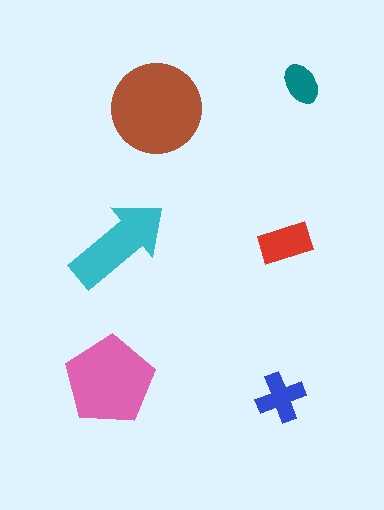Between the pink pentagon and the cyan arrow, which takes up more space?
The pink pentagon.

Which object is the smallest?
The teal ellipse.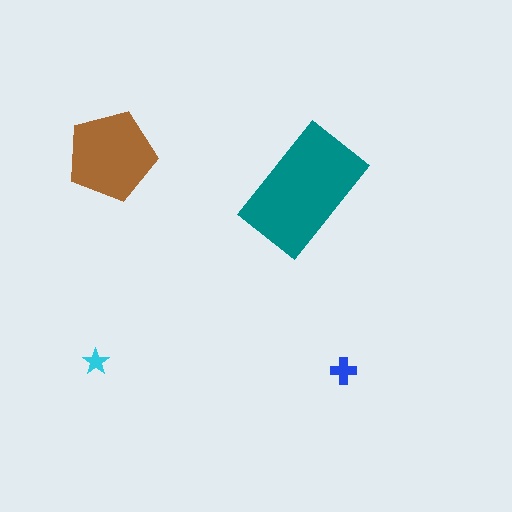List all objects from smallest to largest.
The cyan star, the blue cross, the brown pentagon, the teal rectangle.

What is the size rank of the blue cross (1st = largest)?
3rd.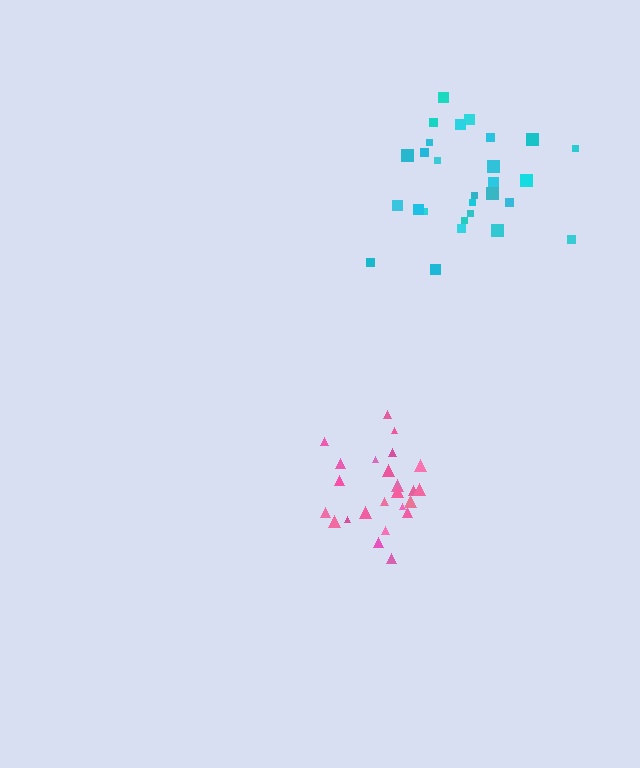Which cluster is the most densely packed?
Pink.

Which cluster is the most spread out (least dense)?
Cyan.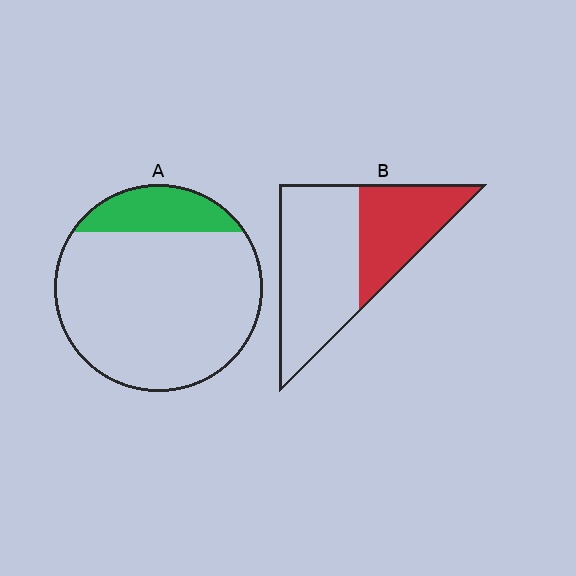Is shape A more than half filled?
No.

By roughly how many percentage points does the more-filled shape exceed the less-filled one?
By roughly 20 percentage points (B over A).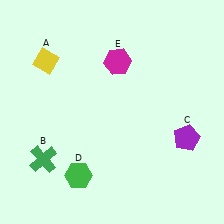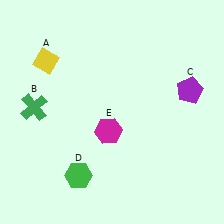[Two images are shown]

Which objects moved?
The objects that moved are: the green cross (B), the purple pentagon (C), the magenta hexagon (E).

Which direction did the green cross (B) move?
The green cross (B) moved up.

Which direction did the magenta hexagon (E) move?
The magenta hexagon (E) moved down.